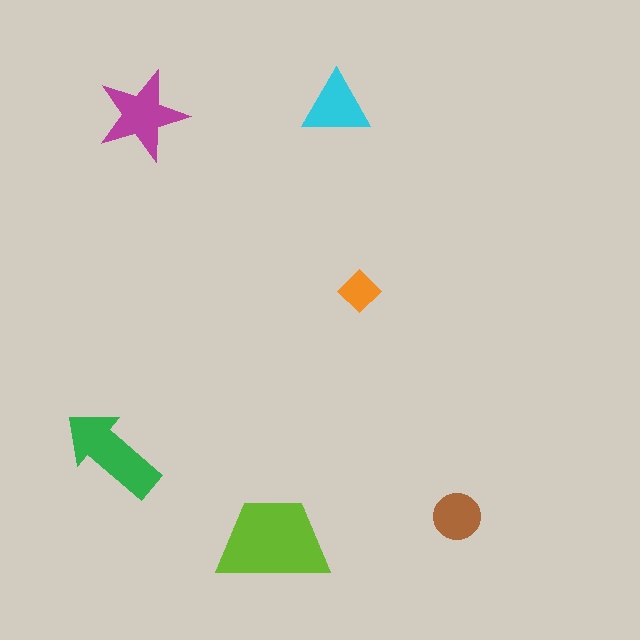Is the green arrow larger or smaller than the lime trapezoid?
Smaller.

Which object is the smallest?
The orange diamond.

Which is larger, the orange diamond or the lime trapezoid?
The lime trapezoid.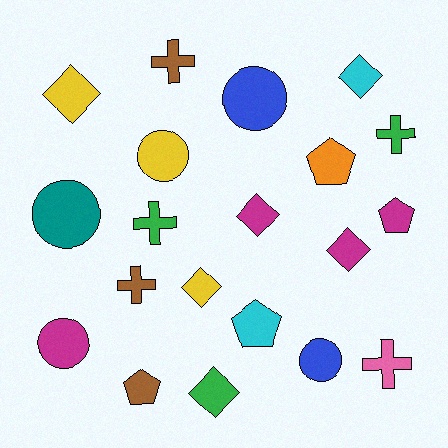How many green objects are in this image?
There are 3 green objects.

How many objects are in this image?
There are 20 objects.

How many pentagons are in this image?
There are 4 pentagons.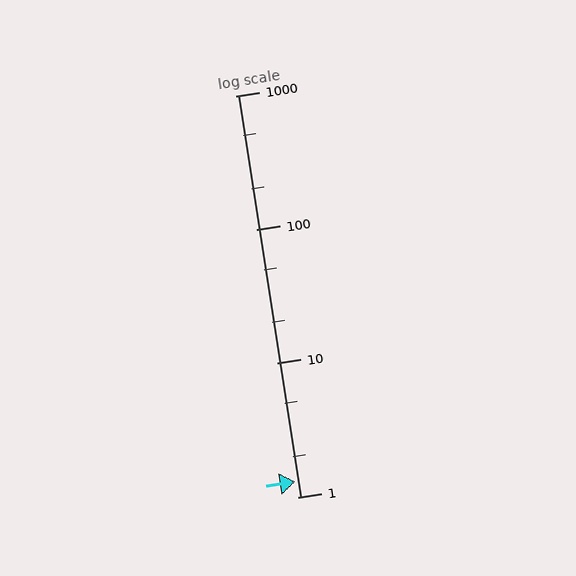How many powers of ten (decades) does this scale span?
The scale spans 3 decades, from 1 to 1000.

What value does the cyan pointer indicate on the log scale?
The pointer indicates approximately 1.3.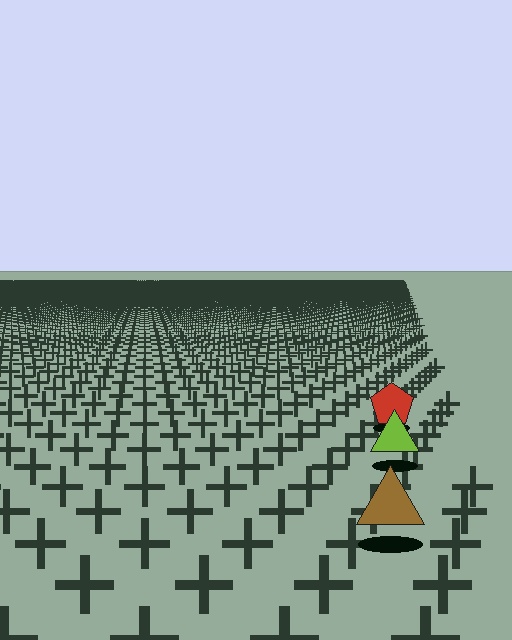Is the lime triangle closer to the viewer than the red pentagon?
Yes. The lime triangle is closer — you can tell from the texture gradient: the ground texture is coarser near it.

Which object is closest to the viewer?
The brown triangle is closest. The texture marks near it are larger and more spread out.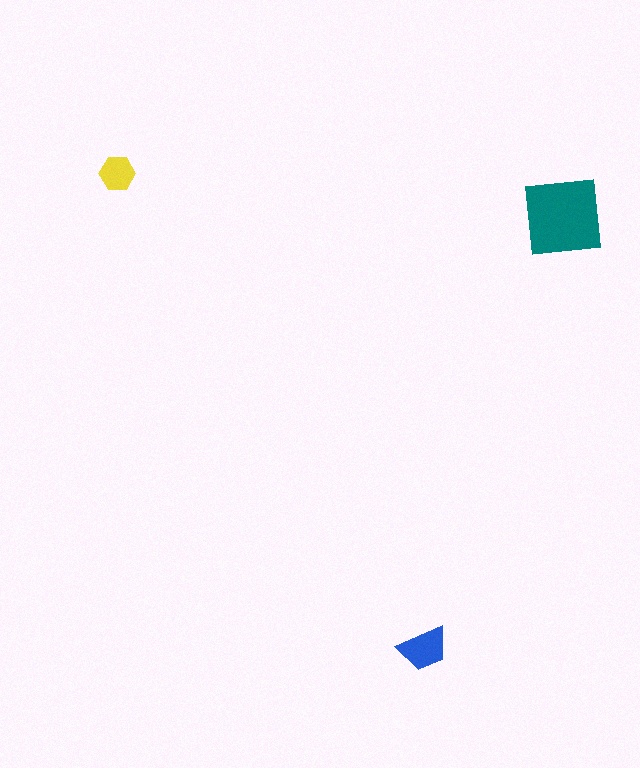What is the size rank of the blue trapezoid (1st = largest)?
2nd.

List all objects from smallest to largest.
The yellow hexagon, the blue trapezoid, the teal square.